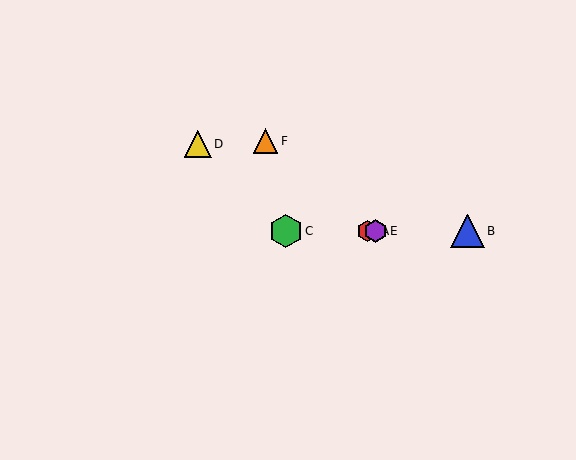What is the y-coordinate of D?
Object D is at y≈144.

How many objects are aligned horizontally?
4 objects (A, B, C, E) are aligned horizontally.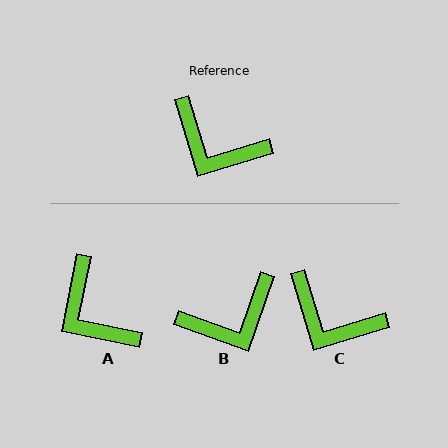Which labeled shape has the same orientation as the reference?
C.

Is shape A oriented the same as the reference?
No, it is off by about 28 degrees.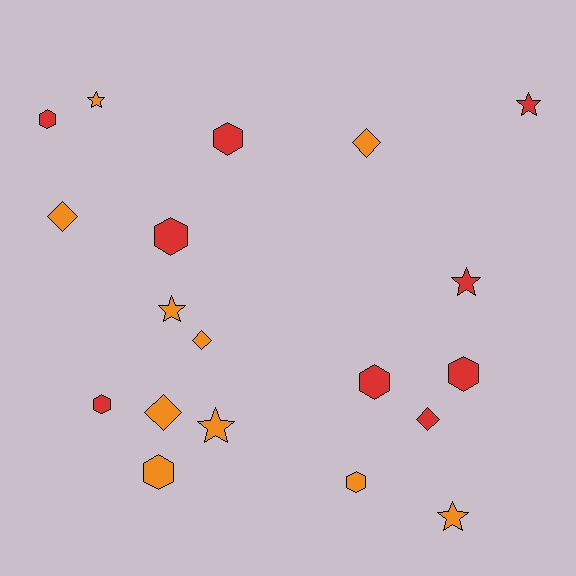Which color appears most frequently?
Orange, with 10 objects.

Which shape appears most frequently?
Hexagon, with 8 objects.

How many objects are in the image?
There are 19 objects.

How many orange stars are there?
There are 4 orange stars.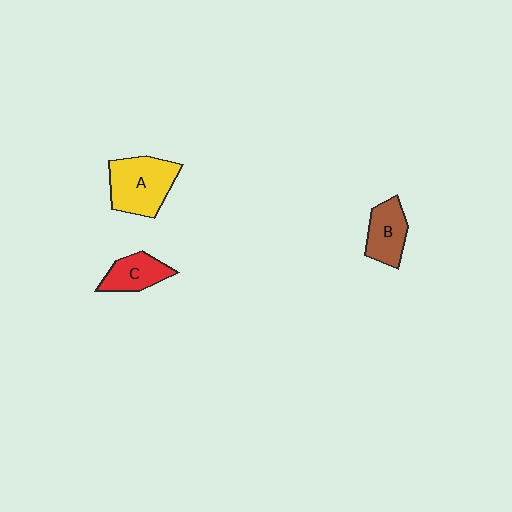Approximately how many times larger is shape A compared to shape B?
Approximately 1.5 times.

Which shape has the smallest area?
Shape C (red).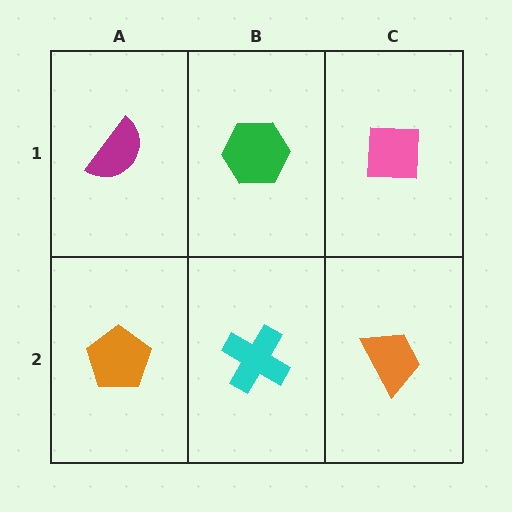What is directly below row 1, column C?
An orange trapezoid.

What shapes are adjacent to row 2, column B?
A green hexagon (row 1, column B), an orange pentagon (row 2, column A), an orange trapezoid (row 2, column C).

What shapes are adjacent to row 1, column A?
An orange pentagon (row 2, column A), a green hexagon (row 1, column B).